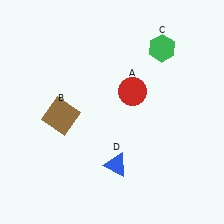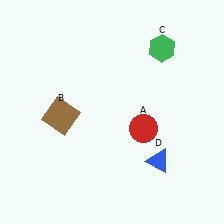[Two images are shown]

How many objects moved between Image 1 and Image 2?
2 objects moved between the two images.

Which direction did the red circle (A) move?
The red circle (A) moved down.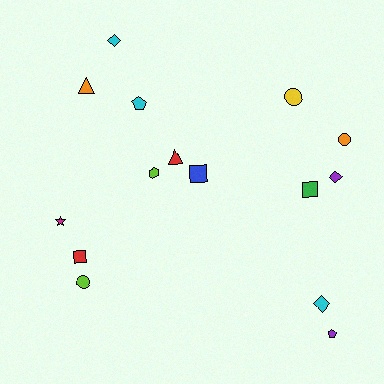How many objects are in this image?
There are 15 objects.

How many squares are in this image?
There are 3 squares.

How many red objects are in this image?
There are 2 red objects.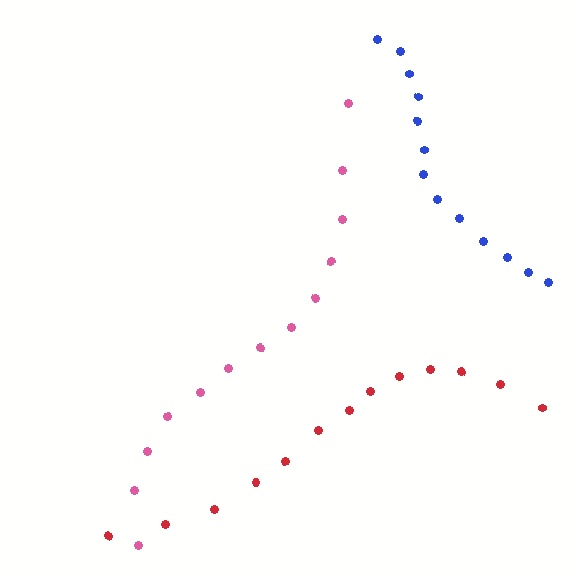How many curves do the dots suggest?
There are 3 distinct paths.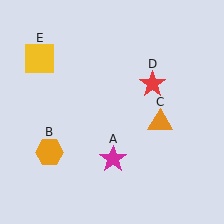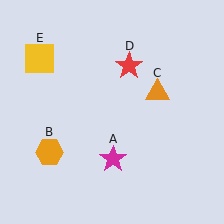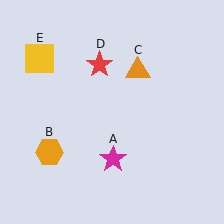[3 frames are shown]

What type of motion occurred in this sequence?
The orange triangle (object C), red star (object D) rotated counterclockwise around the center of the scene.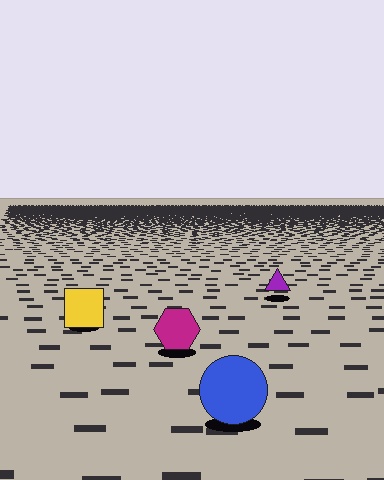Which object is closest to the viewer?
The blue circle is closest. The texture marks near it are larger and more spread out.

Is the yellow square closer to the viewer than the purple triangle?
Yes. The yellow square is closer — you can tell from the texture gradient: the ground texture is coarser near it.